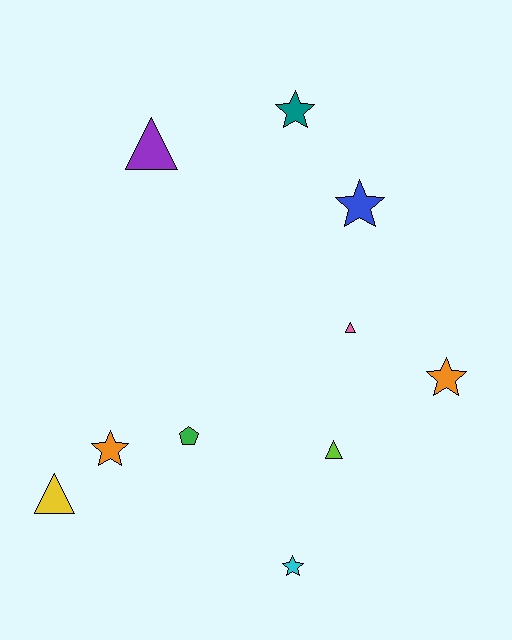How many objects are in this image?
There are 10 objects.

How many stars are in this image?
There are 5 stars.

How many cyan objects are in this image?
There is 1 cyan object.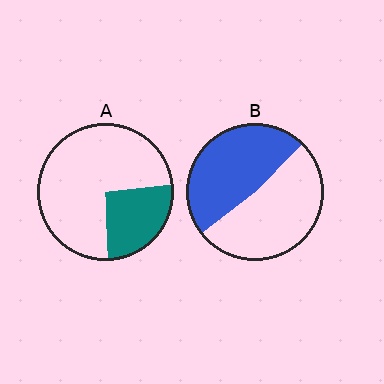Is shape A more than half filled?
No.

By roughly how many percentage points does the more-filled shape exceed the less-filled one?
By roughly 20 percentage points (B over A).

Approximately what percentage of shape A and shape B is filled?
A is approximately 25% and B is approximately 50%.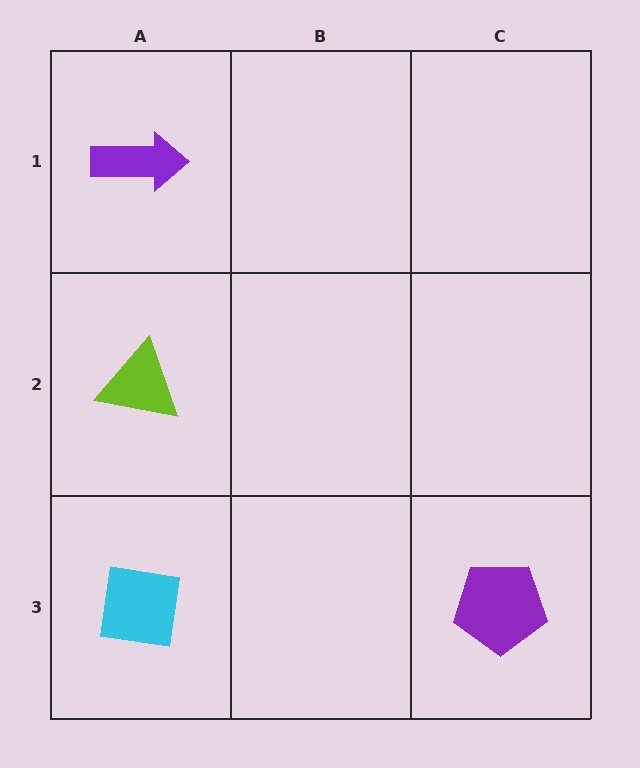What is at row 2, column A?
A lime triangle.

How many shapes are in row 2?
1 shape.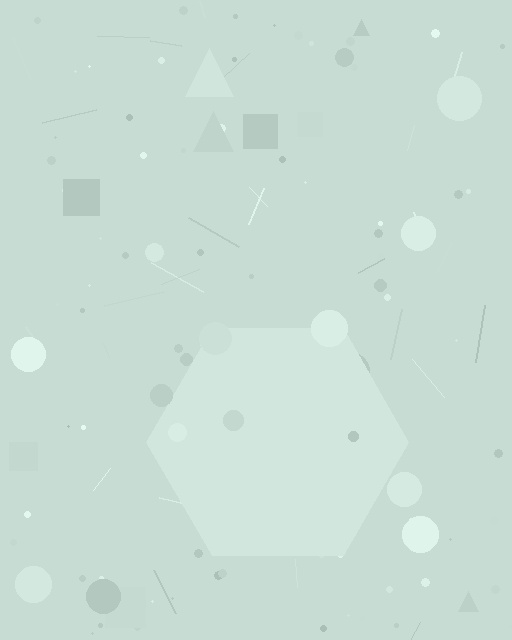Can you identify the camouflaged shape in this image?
The camouflaged shape is a hexagon.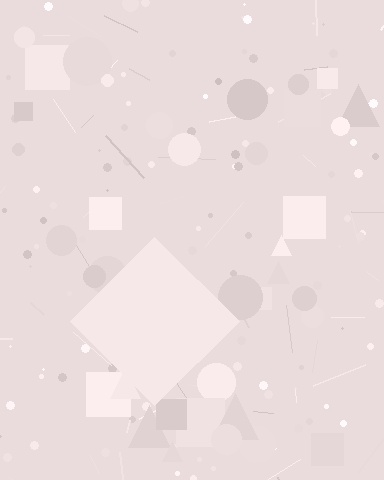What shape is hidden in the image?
A diamond is hidden in the image.